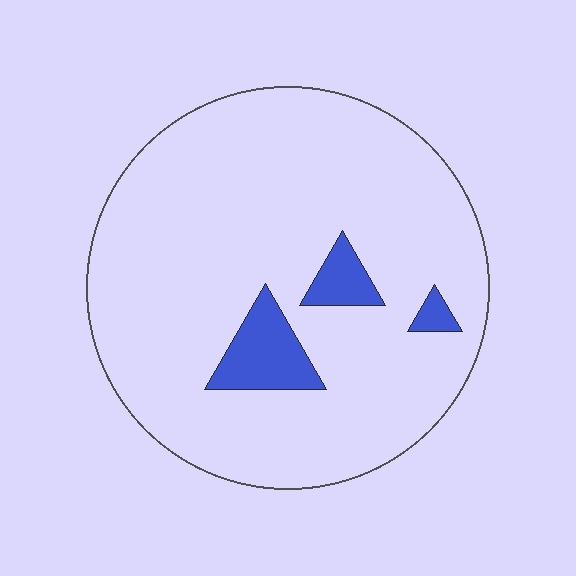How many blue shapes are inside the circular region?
3.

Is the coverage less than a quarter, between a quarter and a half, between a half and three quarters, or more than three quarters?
Less than a quarter.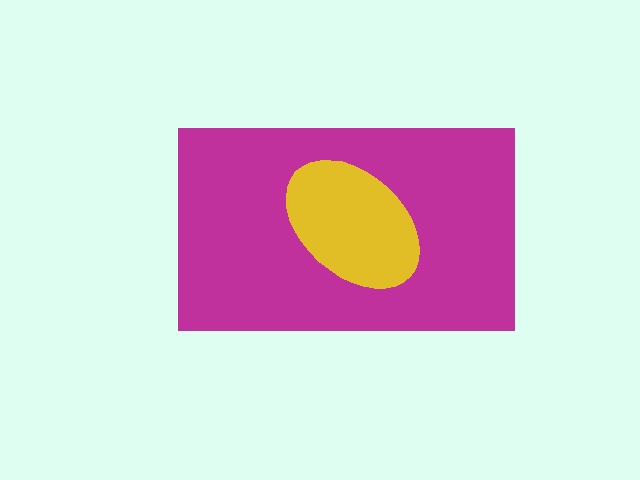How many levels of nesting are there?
2.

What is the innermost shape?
The yellow ellipse.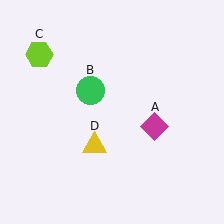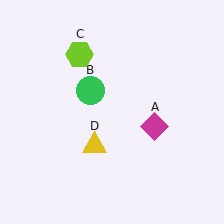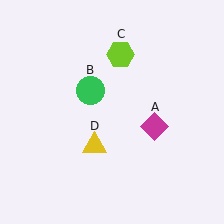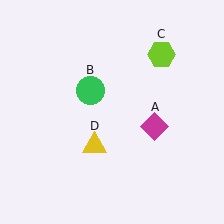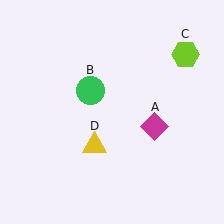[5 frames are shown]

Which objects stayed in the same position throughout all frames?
Magenta diamond (object A) and green circle (object B) and yellow triangle (object D) remained stationary.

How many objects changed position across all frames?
1 object changed position: lime hexagon (object C).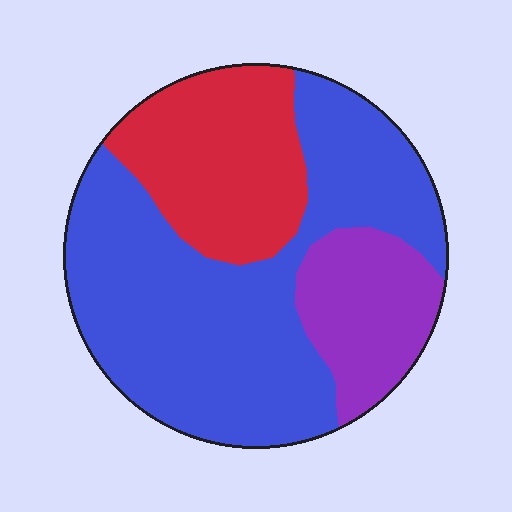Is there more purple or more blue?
Blue.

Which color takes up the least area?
Purple, at roughly 15%.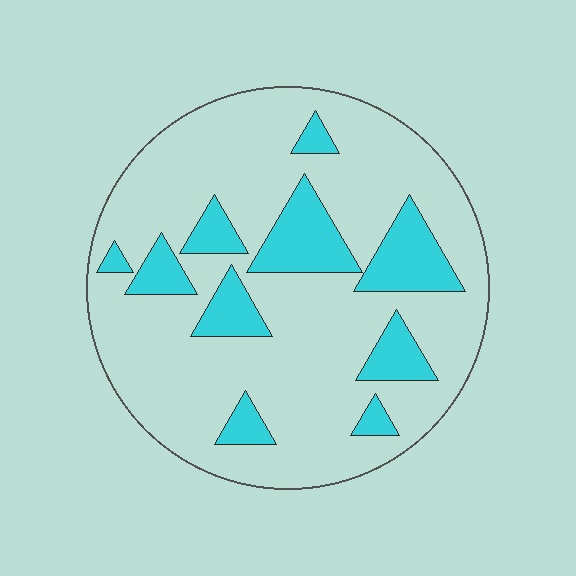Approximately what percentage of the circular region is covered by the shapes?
Approximately 20%.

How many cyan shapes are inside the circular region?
10.